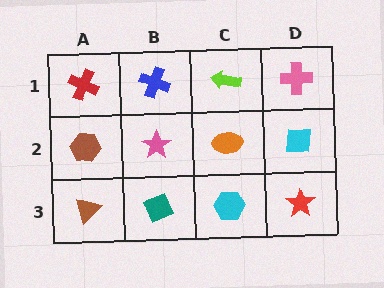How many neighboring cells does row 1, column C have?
3.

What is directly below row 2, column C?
A cyan hexagon.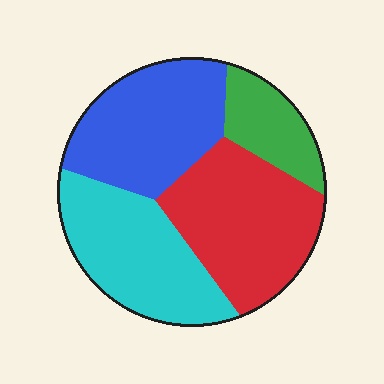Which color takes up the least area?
Green, at roughly 15%.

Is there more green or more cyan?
Cyan.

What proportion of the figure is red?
Red takes up between a sixth and a third of the figure.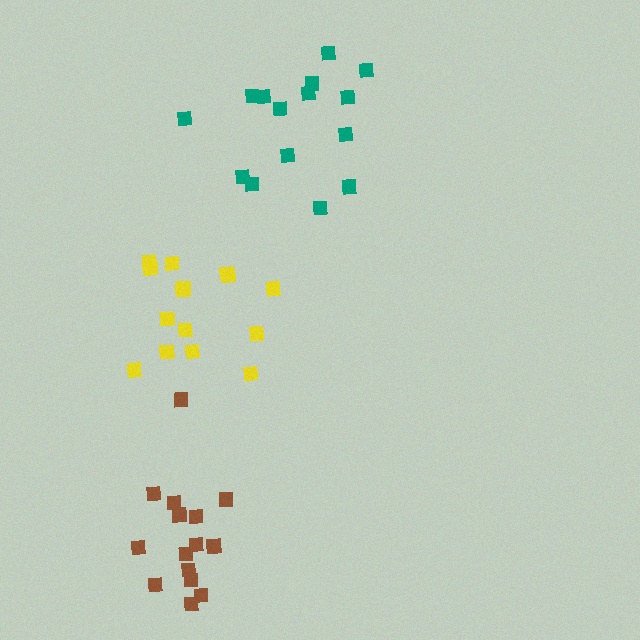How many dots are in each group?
Group 1: 15 dots, Group 2: 15 dots, Group 3: 15 dots (45 total).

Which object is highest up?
The teal cluster is topmost.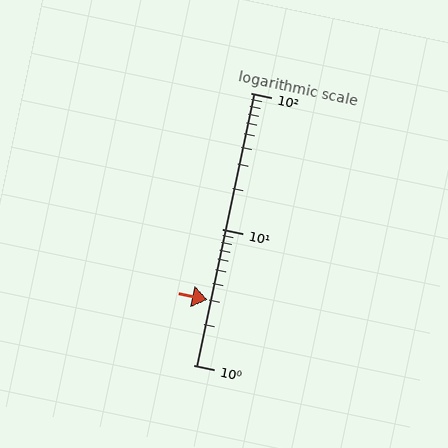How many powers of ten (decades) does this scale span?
The scale spans 2 decades, from 1 to 100.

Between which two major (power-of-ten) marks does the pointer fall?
The pointer is between 1 and 10.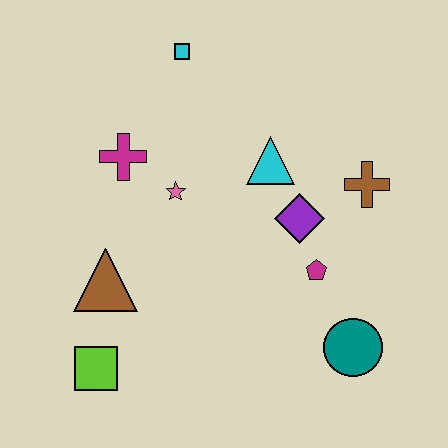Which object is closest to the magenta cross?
The pink star is closest to the magenta cross.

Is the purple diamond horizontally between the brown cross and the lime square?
Yes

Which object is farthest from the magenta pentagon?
The cyan square is farthest from the magenta pentagon.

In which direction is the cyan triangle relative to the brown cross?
The cyan triangle is to the left of the brown cross.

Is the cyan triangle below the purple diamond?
No